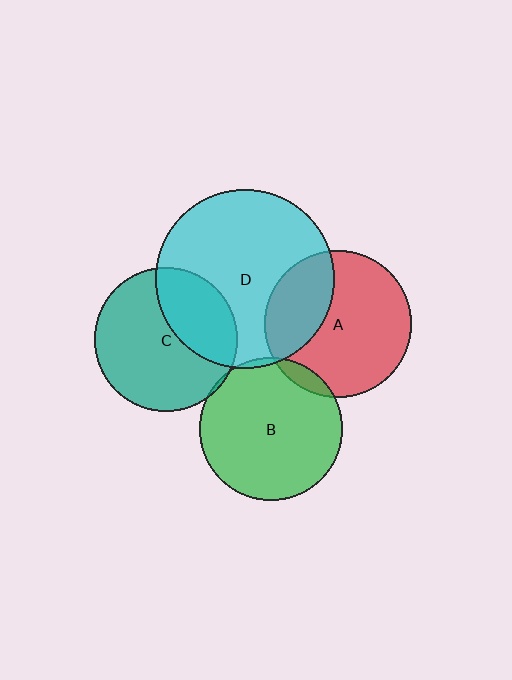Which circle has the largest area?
Circle D (cyan).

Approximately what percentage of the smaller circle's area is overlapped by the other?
Approximately 35%.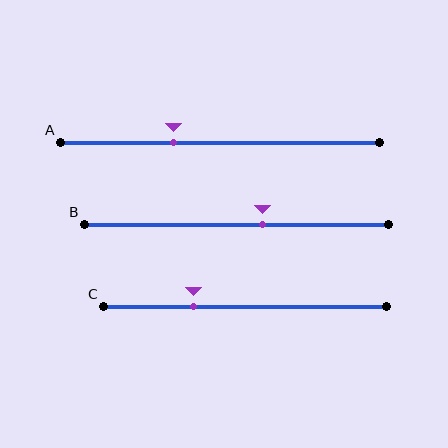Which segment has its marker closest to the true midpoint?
Segment B has its marker closest to the true midpoint.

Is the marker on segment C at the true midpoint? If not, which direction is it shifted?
No, the marker on segment C is shifted to the left by about 18% of the segment length.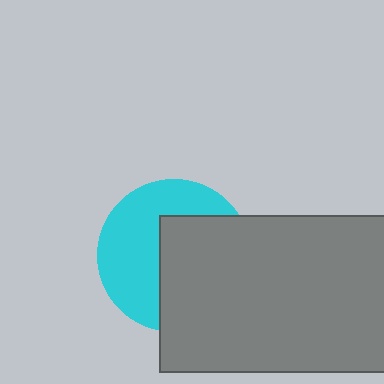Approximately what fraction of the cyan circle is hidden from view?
Roughly 50% of the cyan circle is hidden behind the gray rectangle.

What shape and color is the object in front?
The object in front is a gray rectangle.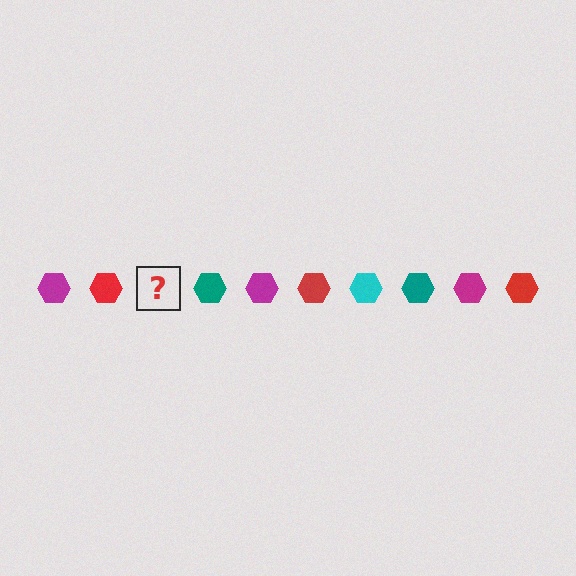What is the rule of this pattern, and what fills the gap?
The rule is that the pattern cycles through magenta, red, cyan, teal hexagons. The gap should be filled with a cyan hexagon.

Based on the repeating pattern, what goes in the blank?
The blank should be a cyan hexagon.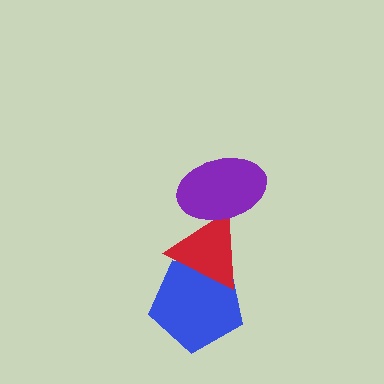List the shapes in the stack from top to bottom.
From top to bottom: the purple ellipse, the red triangle, the blue pentagon.